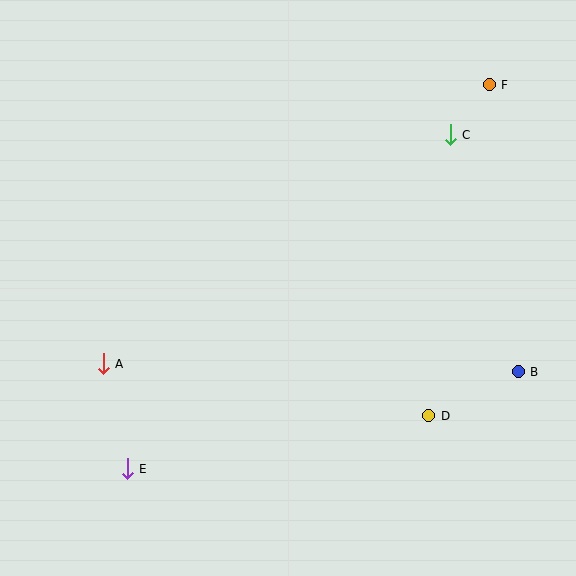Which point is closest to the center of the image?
Point D at (429, 416) is closest to the center.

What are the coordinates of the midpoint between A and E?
The midpoint between A and E is at (115, 416).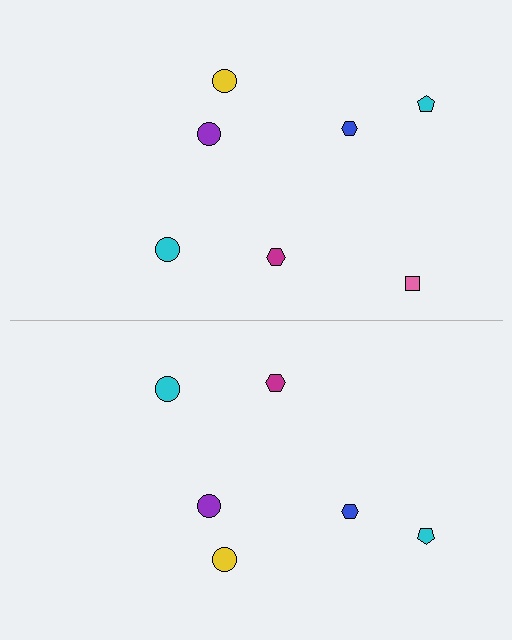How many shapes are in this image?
There are 13 shapes in this image.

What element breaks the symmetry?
A pink square is missing from the bottom side.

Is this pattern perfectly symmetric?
No, the pattern is not perfectly symmetric. A pink square is missing from the bottom side.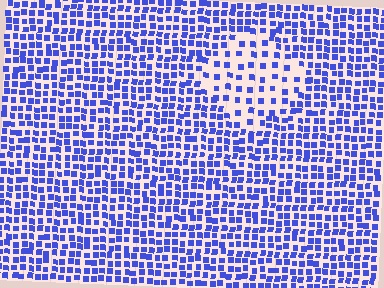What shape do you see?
I see a diamond.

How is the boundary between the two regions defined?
The boundary is defined by a change in element density (approximately 2.1x ratio). All elements are the same color, size, and shape.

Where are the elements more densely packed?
The elements are more densely packed outside the diamond boundary.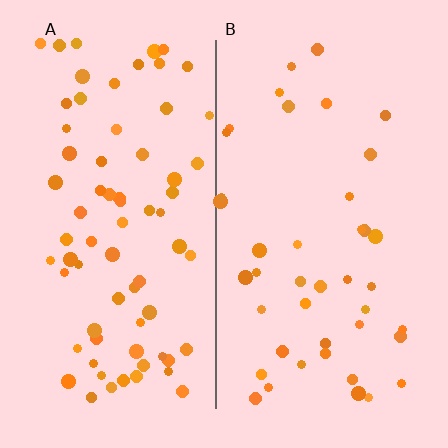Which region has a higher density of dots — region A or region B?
A (the left).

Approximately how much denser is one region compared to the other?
Approximately 1.7× — region A over region B.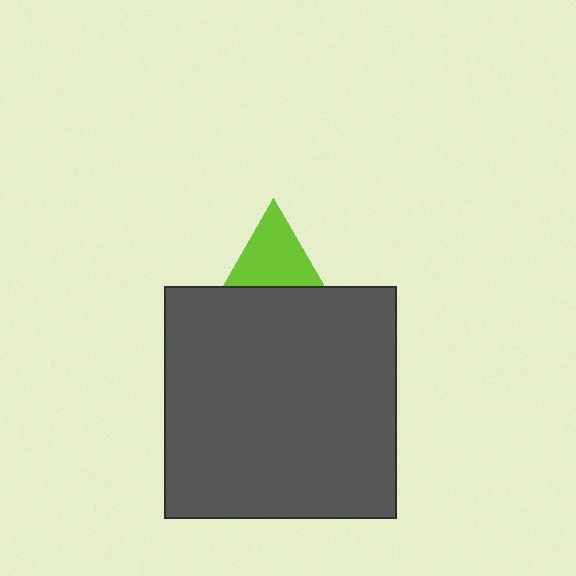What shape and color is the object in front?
The object in front is a dark gray square.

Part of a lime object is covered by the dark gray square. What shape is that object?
It is a triangle.